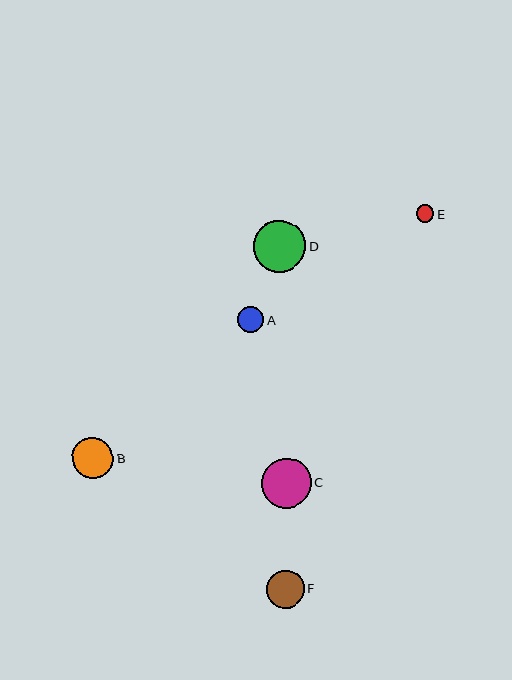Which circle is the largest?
Circle D is the largest with a size of approximately 52 pixels.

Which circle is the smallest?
Circle E is the smallest with a size of approximately 18 pixels.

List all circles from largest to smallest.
From largest to smallest: D, C, B, F, A, E.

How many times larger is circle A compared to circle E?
Circle A is approximately 1.5 times the size of circle E.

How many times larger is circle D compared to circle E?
Circle D is approximately 3.0 times the size of circle E.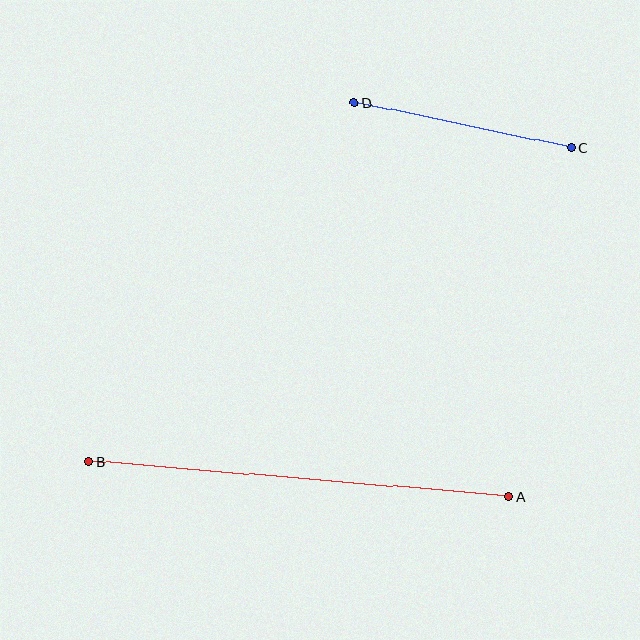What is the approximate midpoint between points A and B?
The midpoint is at approximately (299, 479) pixels.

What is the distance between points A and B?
The distance is approximately 422 pixels.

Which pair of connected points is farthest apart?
Points A and B are farthest apart.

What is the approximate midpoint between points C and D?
The midpoint is at approximately (463, 125) pixels.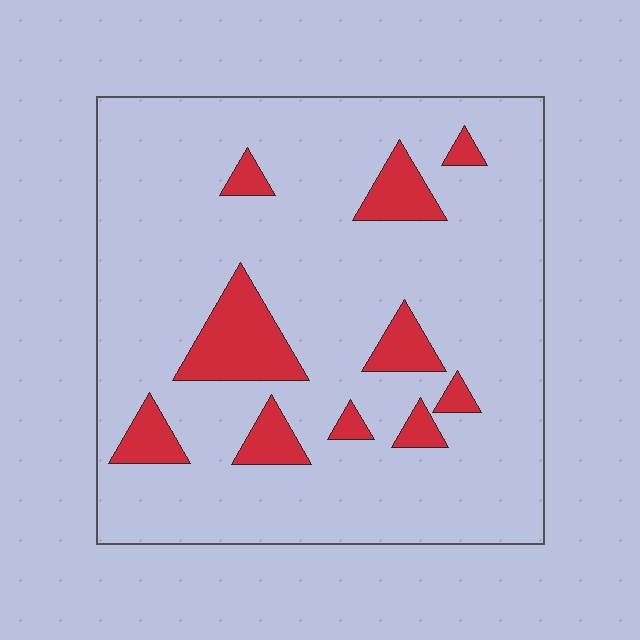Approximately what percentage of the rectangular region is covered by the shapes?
Approximately 15%.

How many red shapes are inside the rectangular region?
10.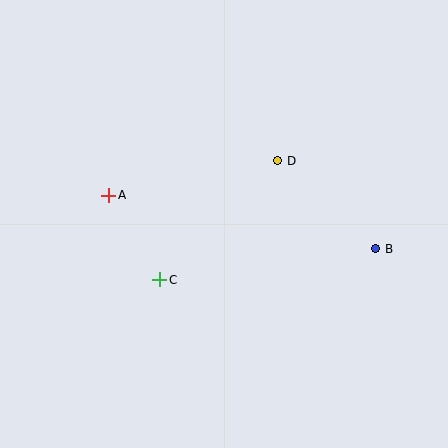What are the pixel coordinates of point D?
Point D is at (278, 161).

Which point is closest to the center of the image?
Point D at (278, 161) is closest to the center.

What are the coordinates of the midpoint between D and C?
The midpoint between D and C is at (219, 220).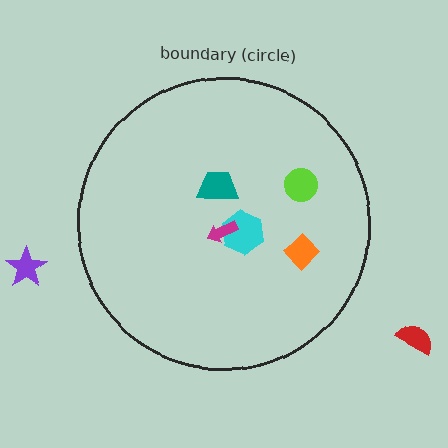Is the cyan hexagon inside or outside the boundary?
Inside.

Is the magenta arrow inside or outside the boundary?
Inside.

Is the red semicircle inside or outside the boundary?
Outside.